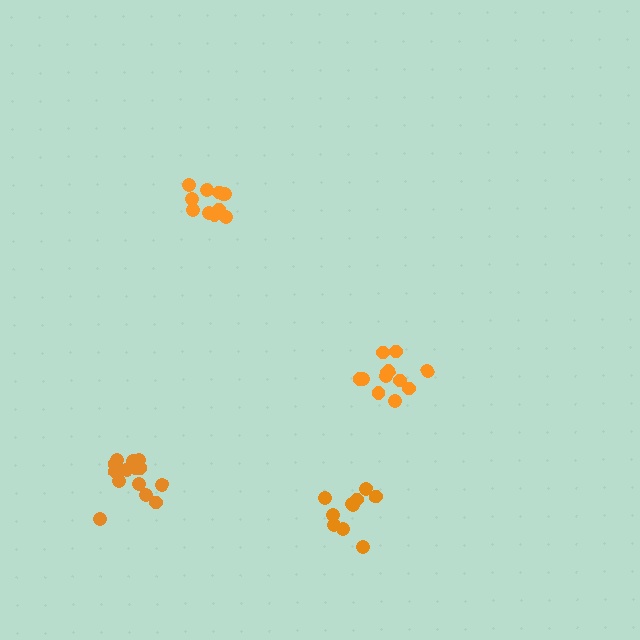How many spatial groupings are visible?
There are 4 spatial groupings.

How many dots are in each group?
Group 1: 12 dots, Group 2: 10 dots, Group 3: 15 dots, Group 4: 12 dots (49 total).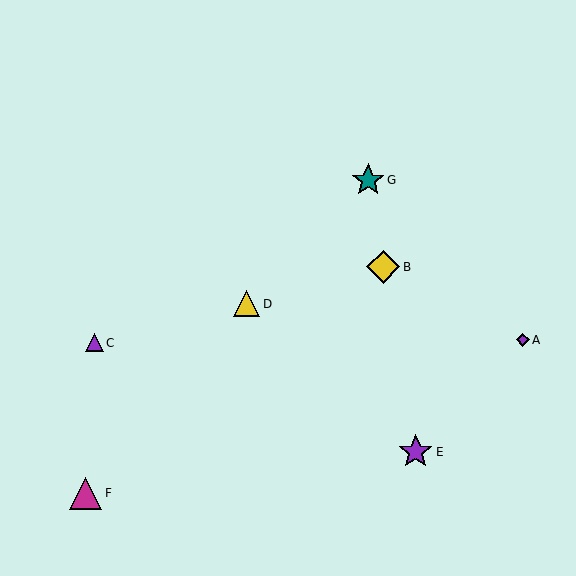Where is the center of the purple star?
The center of the purple star is at (416, 452).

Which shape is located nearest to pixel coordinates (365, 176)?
The teal star (labeled G) at (368, 180) is nearest to that location.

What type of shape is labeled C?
Shape C is a purple triangle.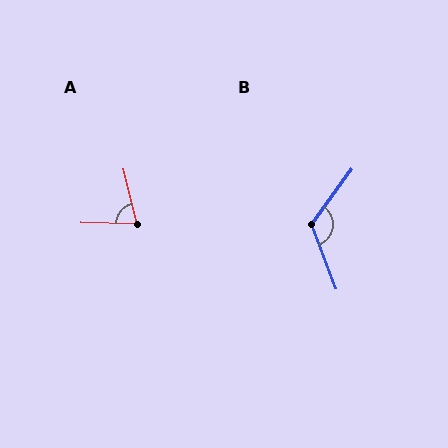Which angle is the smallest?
A, at approximately 74 degrees.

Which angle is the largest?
B, at approximately 123 degrees.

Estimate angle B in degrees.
Approximately 123 degrees.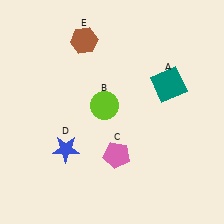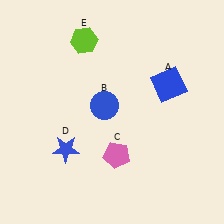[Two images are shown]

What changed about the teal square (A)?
In Image 1, A is teal. In Image 2, it changed to blue.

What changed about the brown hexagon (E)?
In Image 1, E is brown. In Image 2, it changed to lime.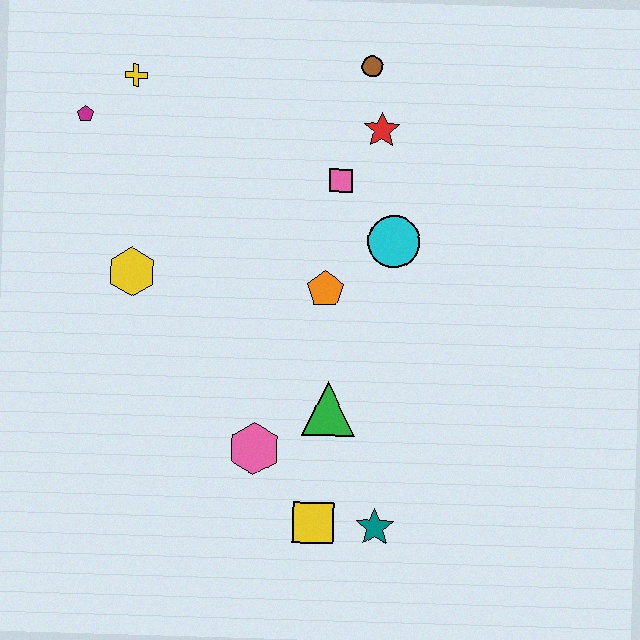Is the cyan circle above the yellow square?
Yes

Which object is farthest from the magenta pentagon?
The teal star is farthest from the magenta pentagon.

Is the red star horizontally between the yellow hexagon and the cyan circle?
Yes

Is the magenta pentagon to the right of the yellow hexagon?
No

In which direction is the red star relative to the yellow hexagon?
The red star is to the right of the yellow hexagon.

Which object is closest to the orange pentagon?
The cyan circle is closest to the orange pentagon.